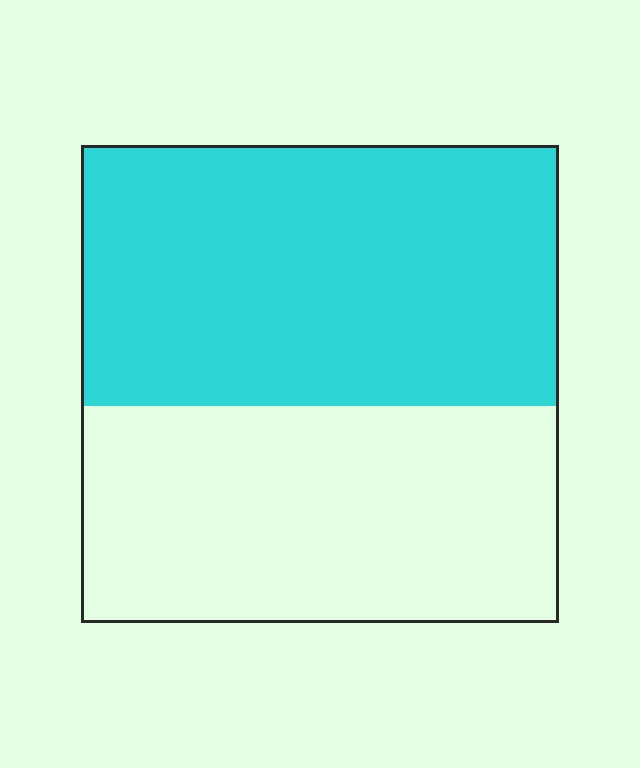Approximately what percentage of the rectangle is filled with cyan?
Approximately 55%.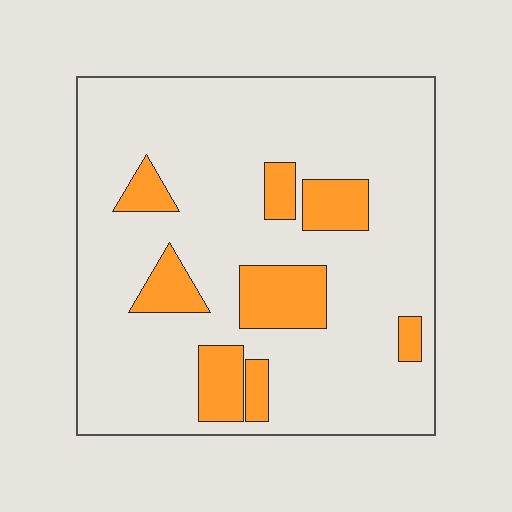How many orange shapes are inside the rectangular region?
8.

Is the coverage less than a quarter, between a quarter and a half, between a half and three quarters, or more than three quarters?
Less than a quarter.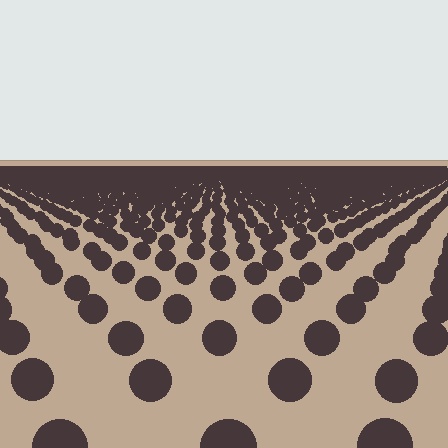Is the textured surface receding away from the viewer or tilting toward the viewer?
The surface is receding away from the viewer. Texture elements get smaller and denser toward the top.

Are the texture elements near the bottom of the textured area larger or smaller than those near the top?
Larger. Near the bottom, elements are closer to the viewer and appear at a bigger on-screen size.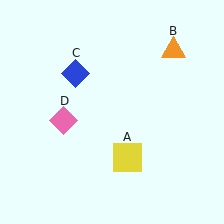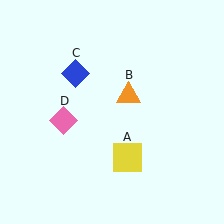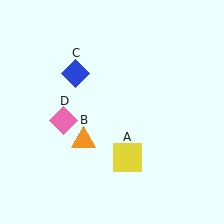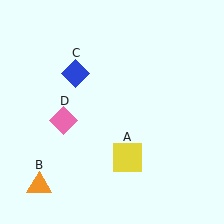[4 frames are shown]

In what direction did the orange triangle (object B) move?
The orange triangle (object B) moved down and to the left.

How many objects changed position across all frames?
1 object changed position: orange triangle (object B).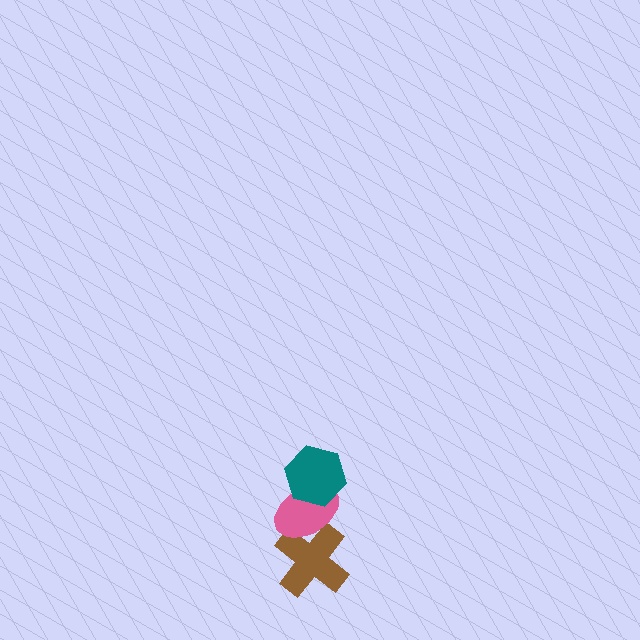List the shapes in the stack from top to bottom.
From top to bottom: the teal hexagon, the pink ellipse, the brown cross.